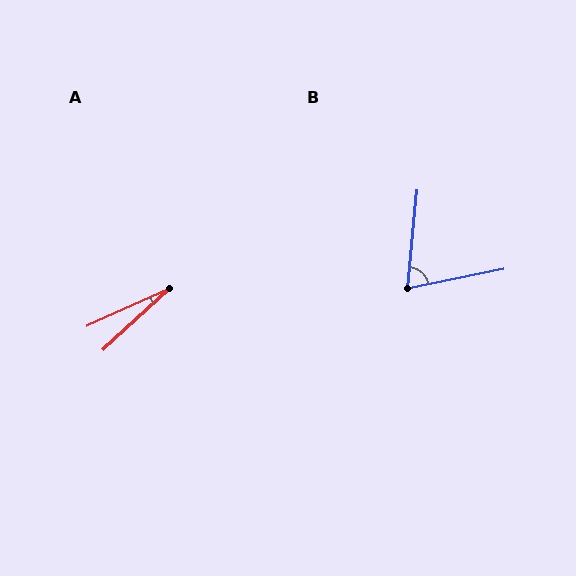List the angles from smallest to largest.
A (18°), B (73°).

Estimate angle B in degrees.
Approximately 73 degrees.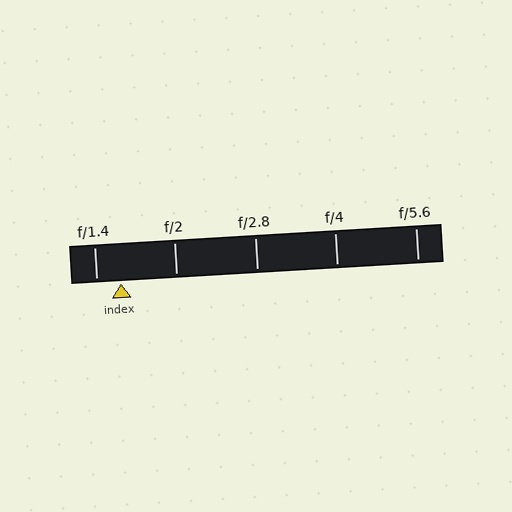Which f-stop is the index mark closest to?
The index mark is closest to f/1.4.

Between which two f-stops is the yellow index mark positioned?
The index mark is between f/1.4 and f/2.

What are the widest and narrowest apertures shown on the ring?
The widest aperture shown is f/1.4 and the narrowest is f/5.6.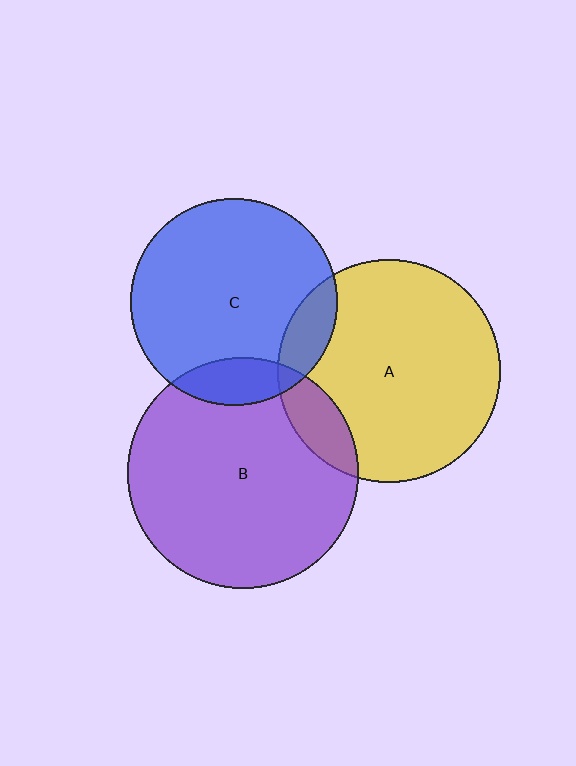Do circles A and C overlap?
Yes.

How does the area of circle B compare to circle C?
Approximately 1.3 times.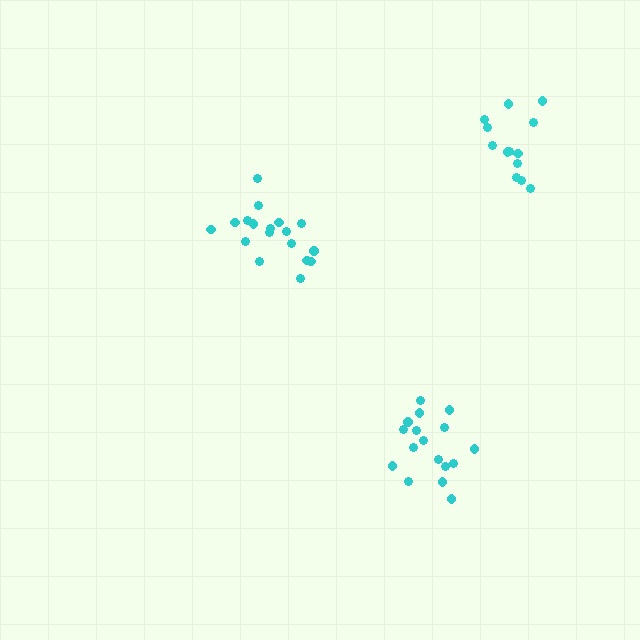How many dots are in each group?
Group 1: 18 dots, Group 2: 17 dots, Group 3: 13 dots (48 total).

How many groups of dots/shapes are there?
There are 3 groups.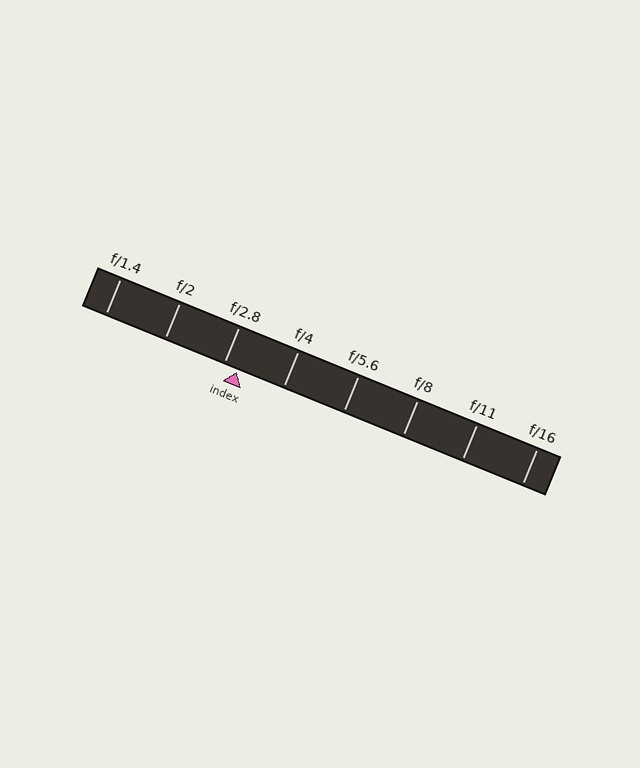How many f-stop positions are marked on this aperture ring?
There are 8 f-stop positions marked.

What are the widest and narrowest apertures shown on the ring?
The widest aperture shown is f/1.4 and the narrowest is f/16.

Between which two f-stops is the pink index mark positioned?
The index mark is between f/2.8 and f/4.